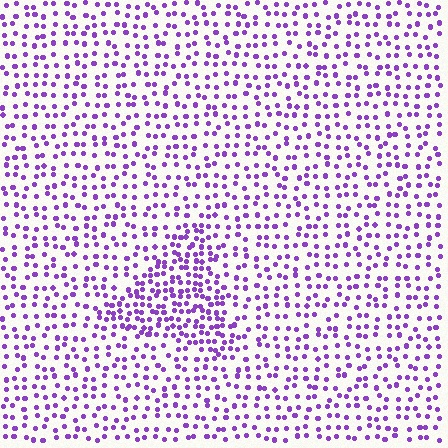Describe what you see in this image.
The image contains small purple elements arranged at two different densities. A triangle-shaped region is visible where the elements are more densely packed than the surrounding area.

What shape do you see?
I see a triangle.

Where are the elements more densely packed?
The elements are more densely packed inside the triangle boundary.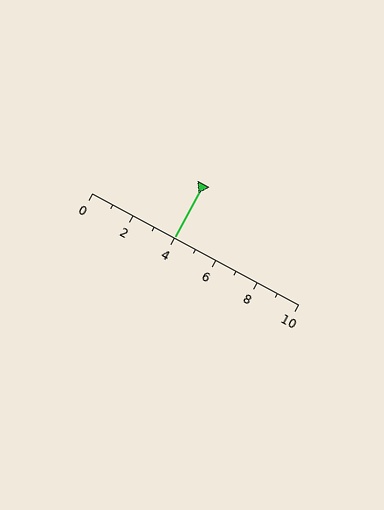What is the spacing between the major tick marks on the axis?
The major ticks are spaced 2 apart.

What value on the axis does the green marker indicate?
The marker indicates approximately 4.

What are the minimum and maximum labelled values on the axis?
The axis runs from 0 to 10.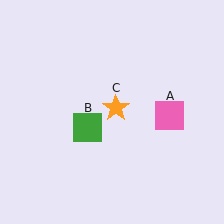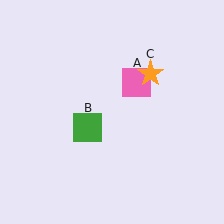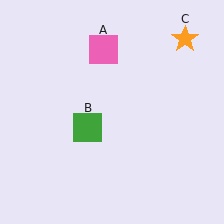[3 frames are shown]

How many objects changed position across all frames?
2 objects changed position: pink square (object A), orange star (object C).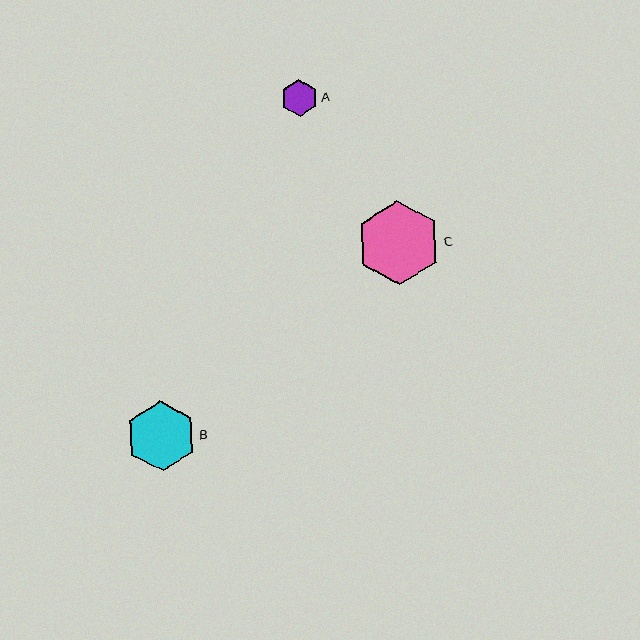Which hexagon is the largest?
Hexagon C is the largest with a size of approximately 84 pixels.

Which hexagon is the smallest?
Hexagon A is the smallest with a size of approximately 37 pixels.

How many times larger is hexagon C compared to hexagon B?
Hexagon C is approximately 1.2 times the size of hexagon B.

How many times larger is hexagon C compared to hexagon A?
Hexagon C is approximately 2.3 times the size of hexagon A.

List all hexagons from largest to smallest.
From largest to smallest: C, B, A.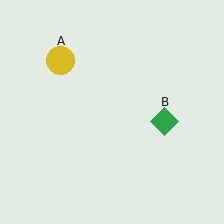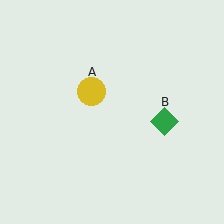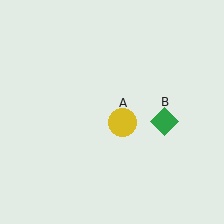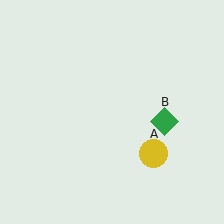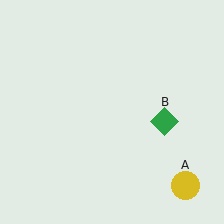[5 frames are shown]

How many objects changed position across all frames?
1 object changed position: yellow circle (object A).